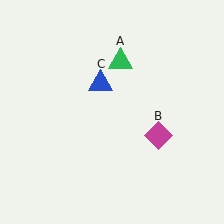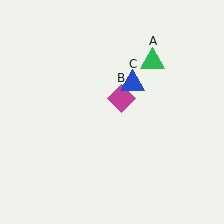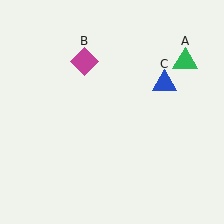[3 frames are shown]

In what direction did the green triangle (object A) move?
The green triangle (object A) moved right.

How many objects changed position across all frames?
3 objects changed position: green triangle (object A), magenta diamond (object B), blue triangle (object C).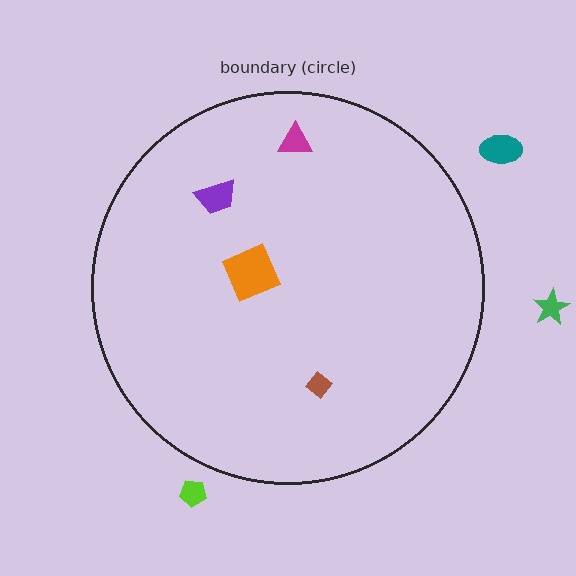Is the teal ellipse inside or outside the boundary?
Outside.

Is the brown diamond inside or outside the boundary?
Inside.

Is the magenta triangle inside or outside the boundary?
Inside.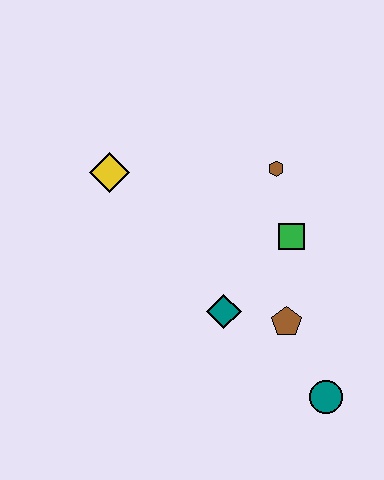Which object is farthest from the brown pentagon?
The yellow diamond is farthest from the brown pentagon.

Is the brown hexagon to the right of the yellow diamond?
Yes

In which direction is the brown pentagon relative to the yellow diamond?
The brown pentagon is to the right of the yellow diamond.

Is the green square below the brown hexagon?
Yes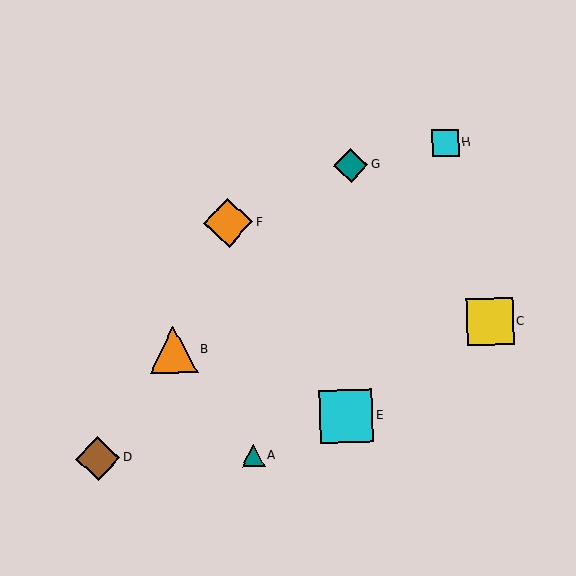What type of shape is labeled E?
Shape E is a cyan square.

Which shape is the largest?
The cyan square (labeled E) is the largest.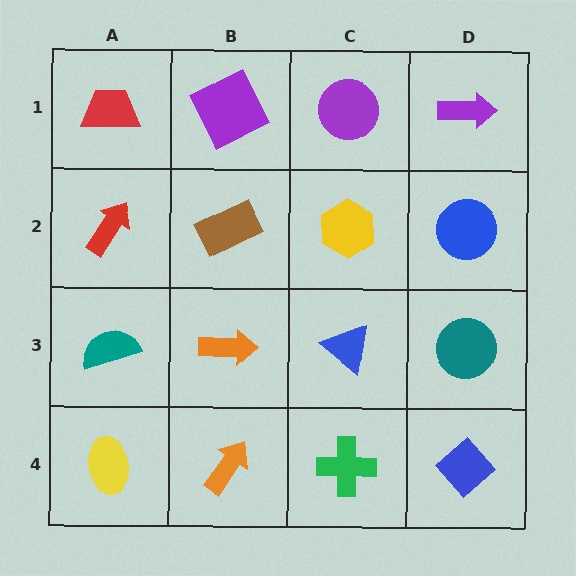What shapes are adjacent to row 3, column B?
A brown rectangle (row 2, column B), an orange arrow (row 4, column B), a teal semicircle (row 3, column A), a blue triangle (row 3, column C).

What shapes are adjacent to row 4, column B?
An orange arrow (row 3, column B), a yellow ellipse (row 4, column A), a green cross (row 4, column C).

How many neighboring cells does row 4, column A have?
2.